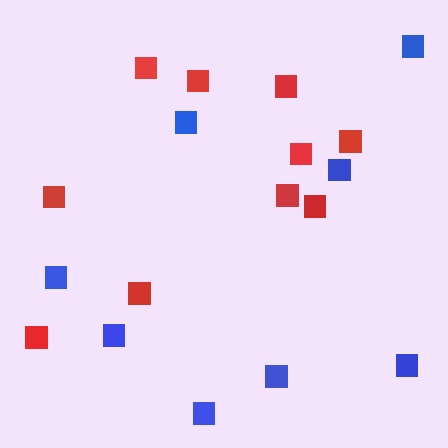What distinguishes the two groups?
There are 2 groups: one group of blue squares (8) and one group of red squares (10).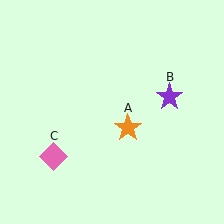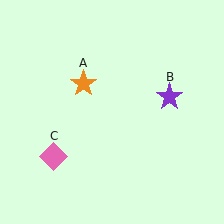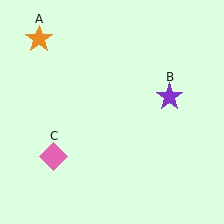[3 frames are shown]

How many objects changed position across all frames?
1 object changed position: orange star (object A).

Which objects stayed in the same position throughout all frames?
Purple star (object B) and pink diamond (object C) remained stationary.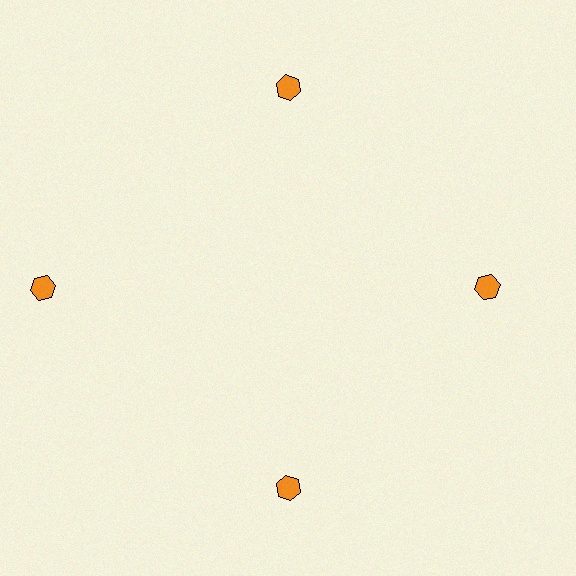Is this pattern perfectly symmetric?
No. The 4 orange hexagons are arranged in a ring, but one element near the 9 o'clock position is pushed outward from the center, breaking the 4-fold rotational symmetry.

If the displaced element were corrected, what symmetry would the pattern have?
It would have 4-fold rotational symmetry — the pattern would map onto itself every 90 degrees.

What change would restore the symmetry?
The symmetry would be restored by moving it inward, back onto the ring so that all 4 hexagons sit at equal angles and equal distance from the center.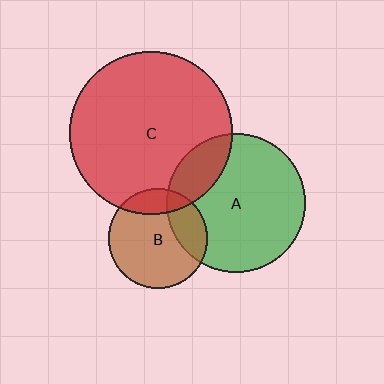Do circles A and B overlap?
Yes.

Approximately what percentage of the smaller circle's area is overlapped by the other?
Approximately 25%.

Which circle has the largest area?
Circle C (red).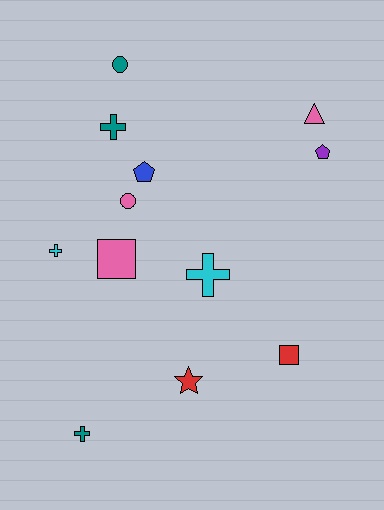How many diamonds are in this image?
There are no diamonds.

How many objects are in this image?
There are 12 objects.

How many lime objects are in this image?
There are no lime objects.